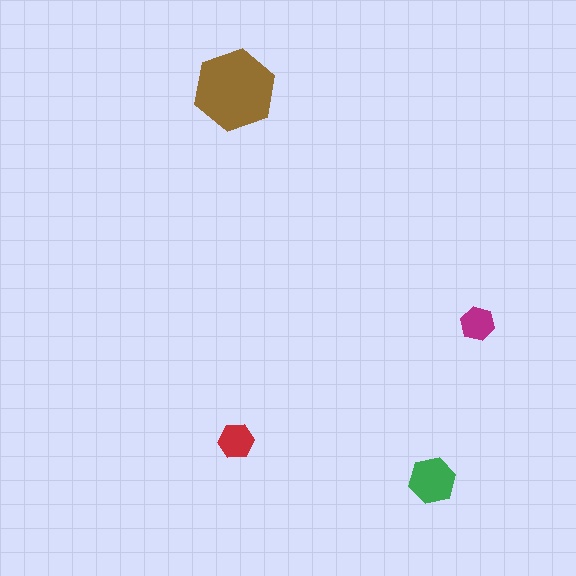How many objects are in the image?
There are 4 objects in the image.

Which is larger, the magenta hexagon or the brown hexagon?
The brown one.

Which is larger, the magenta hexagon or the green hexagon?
The green one.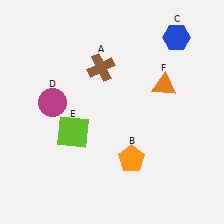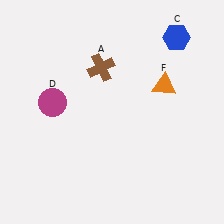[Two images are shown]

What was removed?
The orange pentagon (B), the lime square (E) were removed in Image 2.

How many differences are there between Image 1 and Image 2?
There are 2 differences between the two images.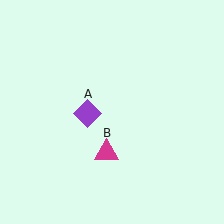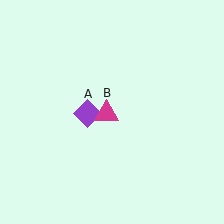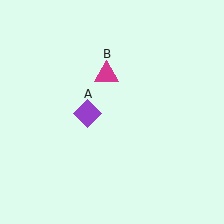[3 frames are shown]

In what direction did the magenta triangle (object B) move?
The magenta triangle (object B) moved up.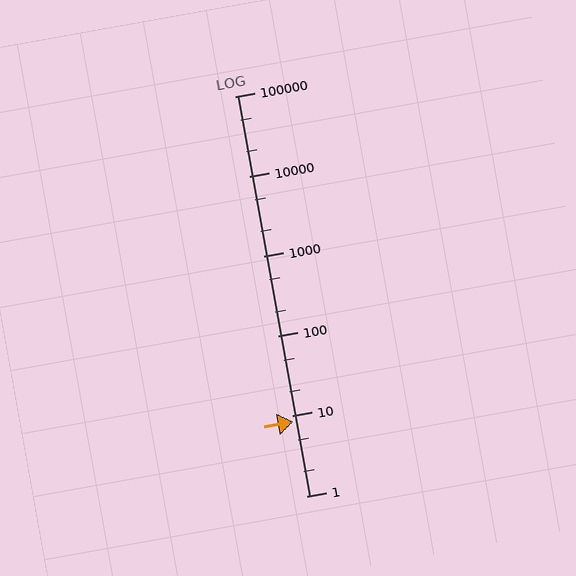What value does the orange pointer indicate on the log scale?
The pointer indicates approximately 8.4.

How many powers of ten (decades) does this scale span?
The scale spans 5 decades, from 1 to 100000.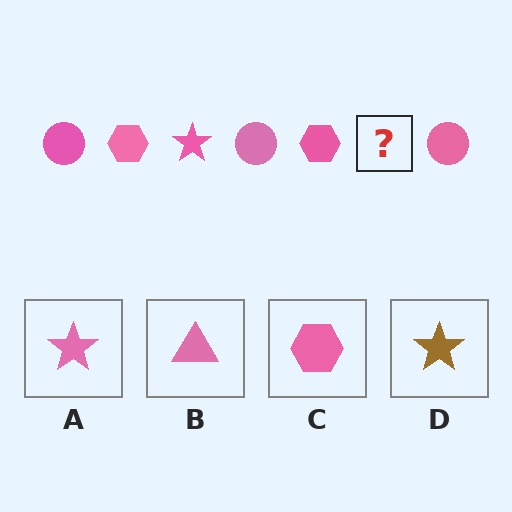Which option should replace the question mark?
Option A.